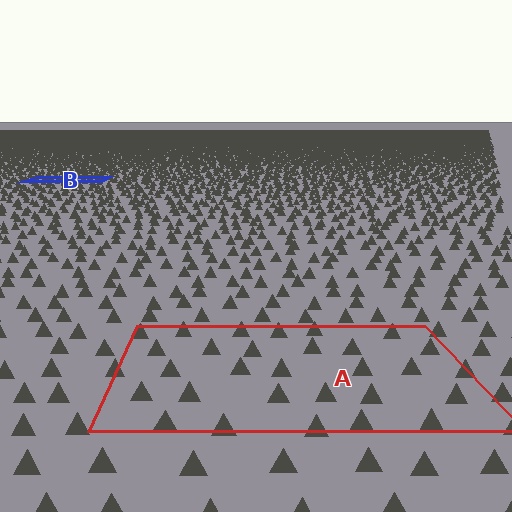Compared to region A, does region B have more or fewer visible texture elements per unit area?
Region B has more texture elements per unit area — they are packed more densely because it is farther away.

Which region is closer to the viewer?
Region A is closer. The texture elements there are larger and more spread out.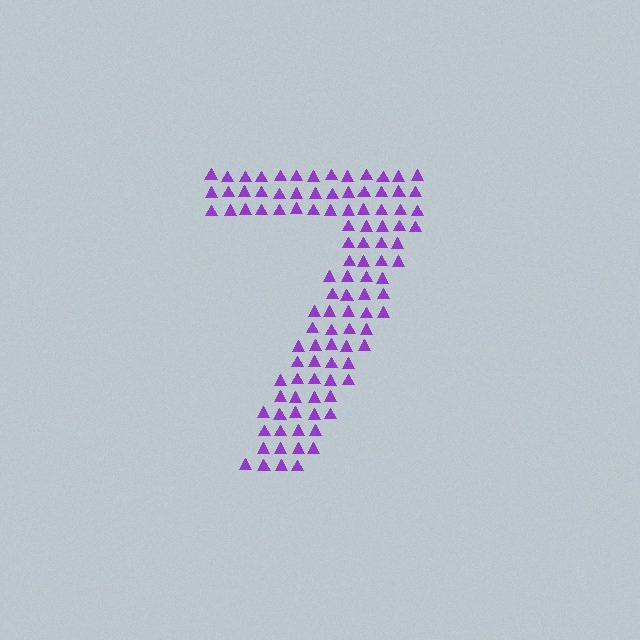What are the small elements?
The small elements are triangles.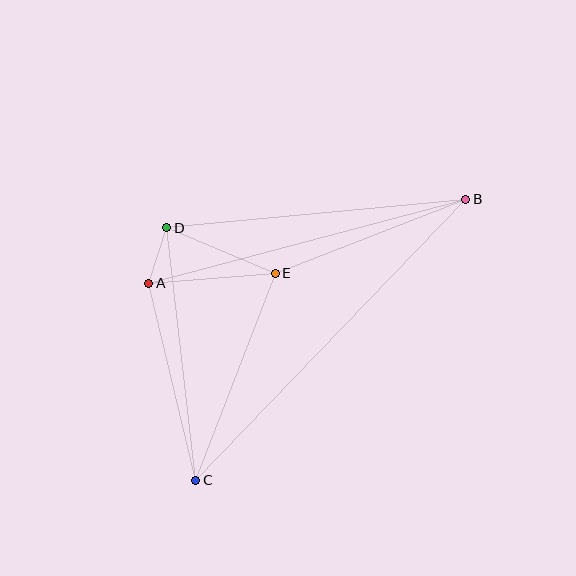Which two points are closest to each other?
Points A and D are closest to each other.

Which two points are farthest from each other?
Points B and C are farthest from each other.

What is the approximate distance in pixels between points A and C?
The distance between A and C is approximately 203 pixels.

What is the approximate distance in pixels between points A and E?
The distance between A and E is approximately 127 pixels.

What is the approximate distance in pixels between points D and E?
The distance between D and E is approximately 118 pixels.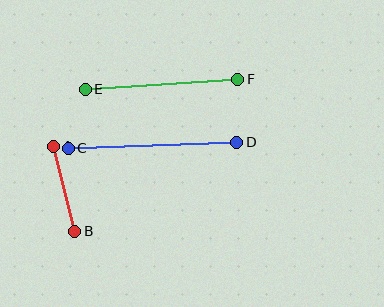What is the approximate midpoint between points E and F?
The midpoint is at approximately (162, 84) pixels.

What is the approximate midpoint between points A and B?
The midpoint is at approximately (64, 189) pixels.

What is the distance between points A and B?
The distance is approximately 88 pixels.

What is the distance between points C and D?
The distance is approximately 169 pixels.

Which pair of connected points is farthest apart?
Points C and D are farthest apart.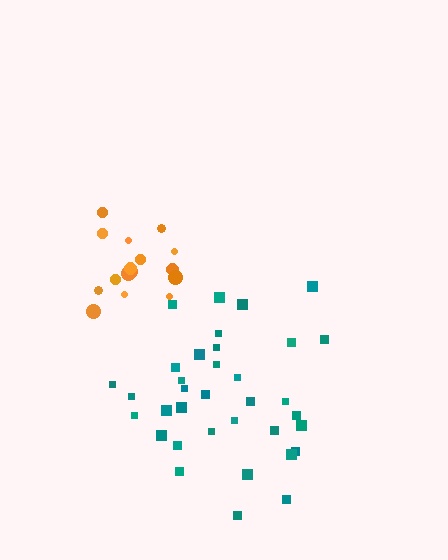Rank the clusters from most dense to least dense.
orange, teal.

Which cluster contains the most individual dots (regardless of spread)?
Teal (35).